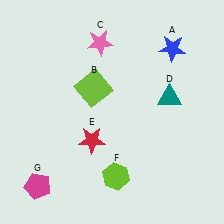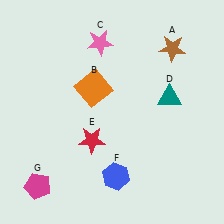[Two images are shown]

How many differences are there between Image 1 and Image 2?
There are 3 differences between the two images.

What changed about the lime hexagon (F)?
In Image 1, F is lime. In Image 2, it changed to blue.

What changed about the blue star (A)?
In Image 1, A is blue. In Image 2, it changed to brown.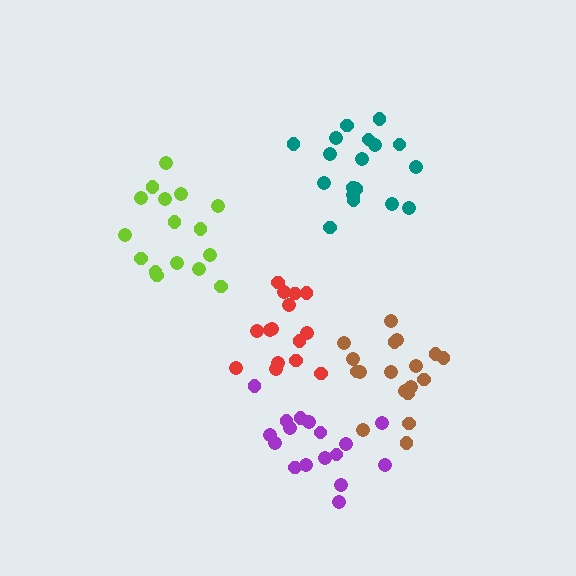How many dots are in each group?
Group 1: 15 dots, Group 2: 18 dots, Group 3: 18 dots, Group 4: 16 dots, Group 5: 17 dots (84 total).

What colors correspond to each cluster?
The clusters are colored: red, brown, teal, lime, purple.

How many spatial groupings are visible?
There are 5 spatial groupings.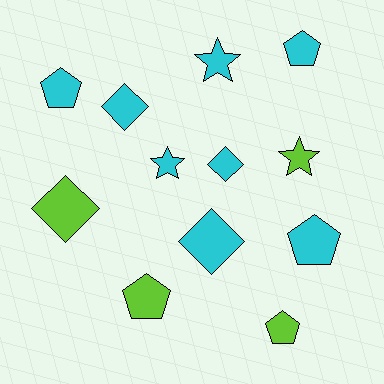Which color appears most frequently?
Cyan, with 8 objects.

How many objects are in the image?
There are 12 objects.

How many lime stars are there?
There is 1 lime star.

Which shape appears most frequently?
Pentagon, with 5 objects.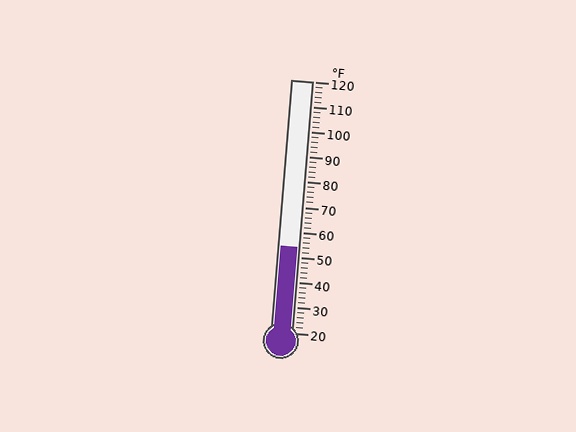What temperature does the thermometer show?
The thermometer shows approximately 54°F.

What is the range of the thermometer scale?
The thermometer scale ranges from 20°F to 120°F.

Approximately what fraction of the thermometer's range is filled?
The thermometer is filled to approximately 35% of its range.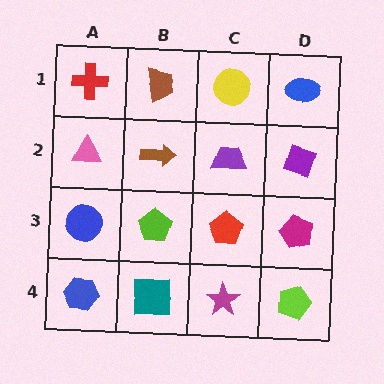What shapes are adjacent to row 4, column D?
A magenta pentagon (row 3, column D), a magenta star (row 4, column C).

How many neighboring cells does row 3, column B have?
4.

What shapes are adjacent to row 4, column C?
A red pentagon (row 3, column C), a teal square (row 4, column B), a lime pentagon (row 4, column D).